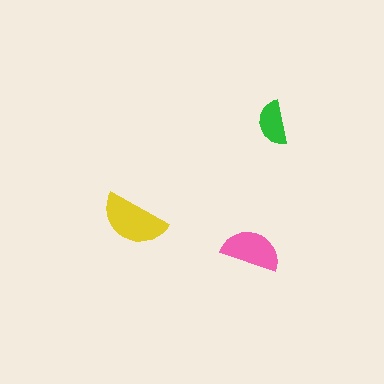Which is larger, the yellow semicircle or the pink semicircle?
The yellow one.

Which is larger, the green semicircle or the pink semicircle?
The pink one.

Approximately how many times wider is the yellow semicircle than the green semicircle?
About 1.5 times wider.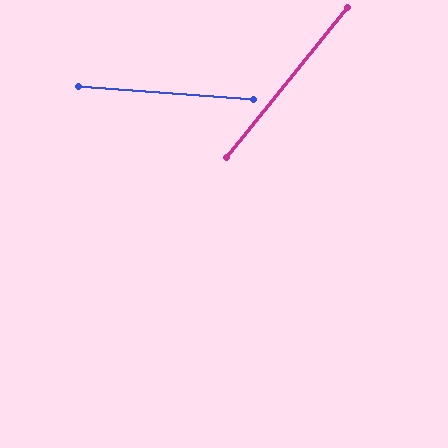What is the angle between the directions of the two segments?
Approximately 55 degrees.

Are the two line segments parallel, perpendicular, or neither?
Neither parallel nor perpendicular — they differ by about 55°.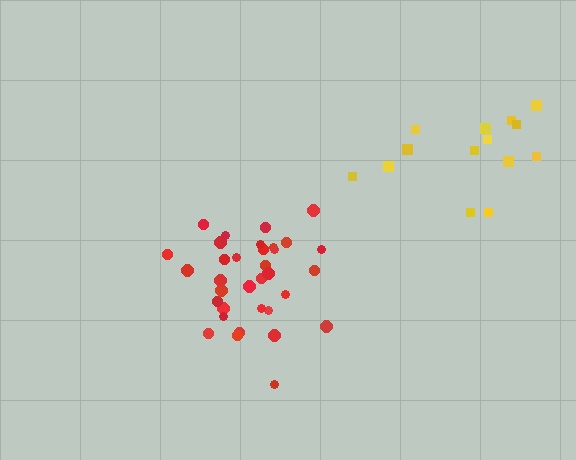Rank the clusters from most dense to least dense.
red, yellow.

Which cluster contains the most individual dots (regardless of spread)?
Red (34).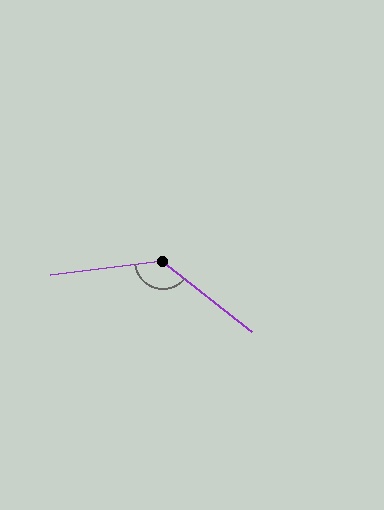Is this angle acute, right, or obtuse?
It is obtuse.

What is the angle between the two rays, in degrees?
Approximately 134 degrees.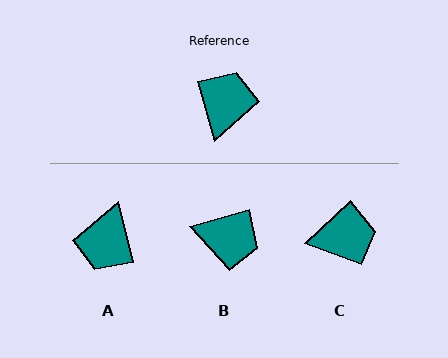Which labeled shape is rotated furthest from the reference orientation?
A, about 178 degrees away.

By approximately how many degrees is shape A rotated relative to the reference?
Approximately 178 degrees counter-clockwise.